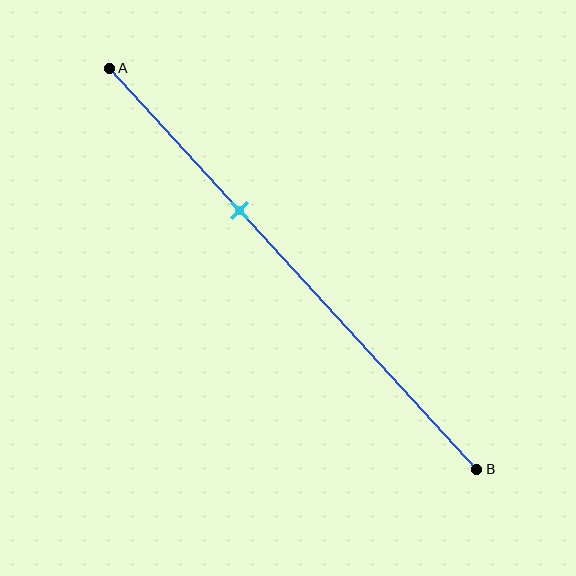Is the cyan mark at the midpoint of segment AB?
No, the mark is at about 35% from A, not at the 50% midpoint.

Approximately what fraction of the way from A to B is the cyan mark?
The cyan mark is approximately 35% of the way from A to B.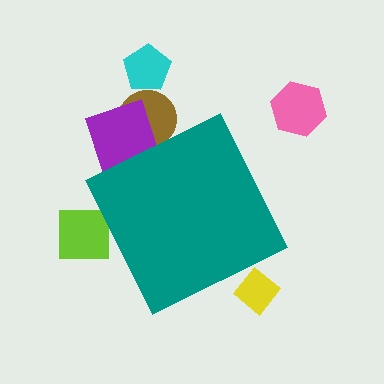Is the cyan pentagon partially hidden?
No, the cyan pentagon is fully visible.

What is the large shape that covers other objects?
A teal diamond.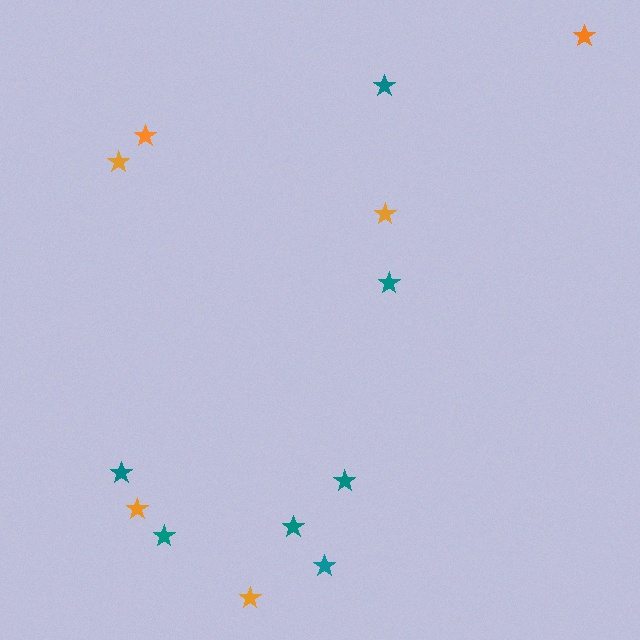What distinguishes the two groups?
There are 2 groups: one group of teal stars (7) and one group of orange stars (6).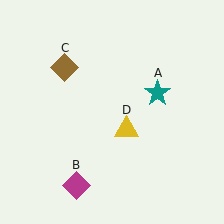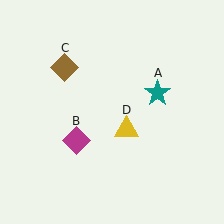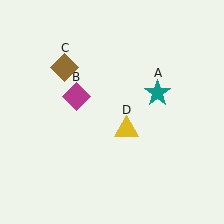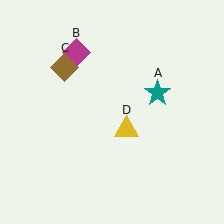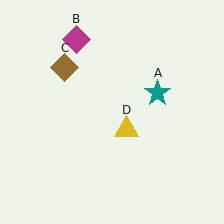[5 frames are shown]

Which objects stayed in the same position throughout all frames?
Teal star (object A) and brown diamond (object C) and yellow triangle (object D) remained stationary.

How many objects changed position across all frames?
1 object changed position: magenta diamond (object B).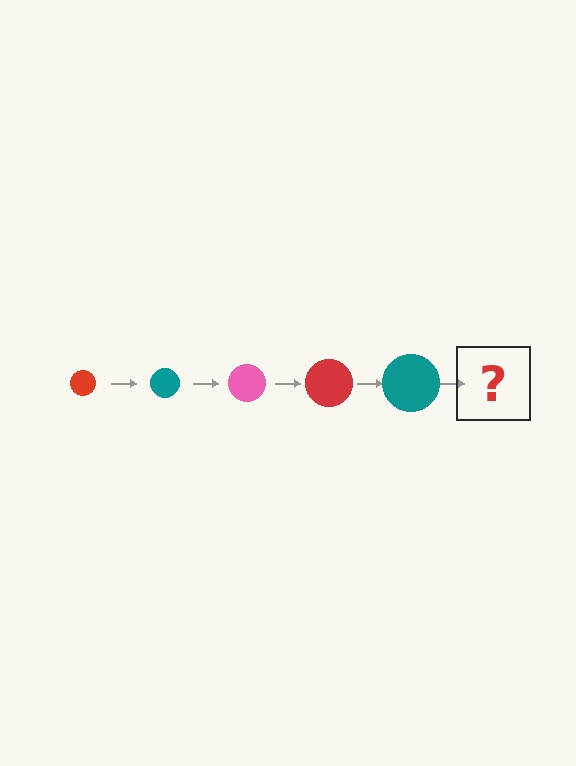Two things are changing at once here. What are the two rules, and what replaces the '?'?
The two rules are that the circle grows larger each step and the color cycles through red, teal, and pink. The '?' should be a pink circle, larger than the previous one.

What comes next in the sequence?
The next element should be a pink circle, larger than the previous one.